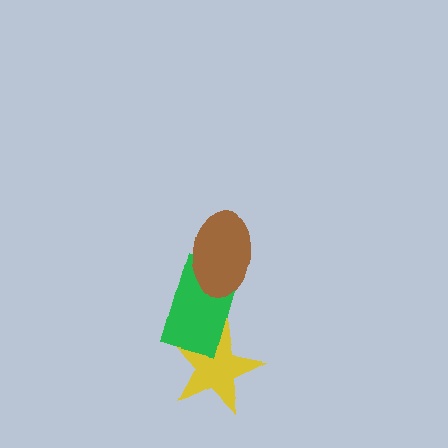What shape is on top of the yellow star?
The green rectangle is on top of the yellow star.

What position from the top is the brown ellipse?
The brown ellipse is 1st from the top.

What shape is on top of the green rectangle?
The brown ellipse is on top of the green rectangle.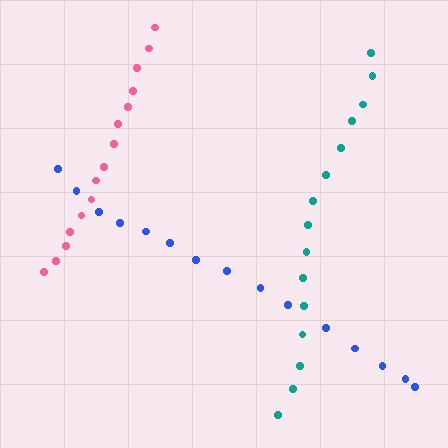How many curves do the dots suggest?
There are 3 distinct paths.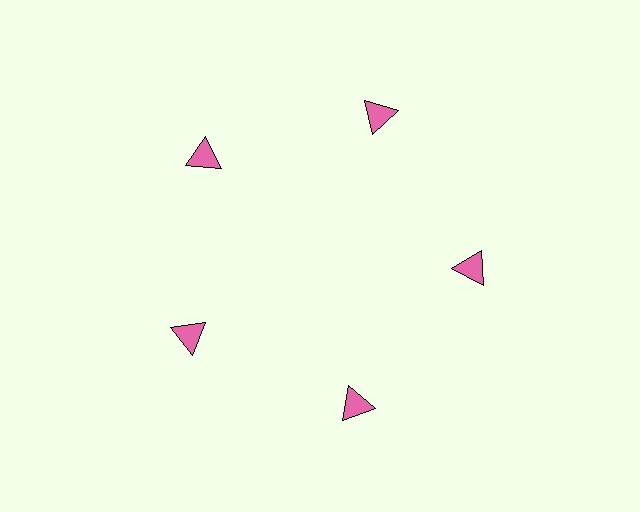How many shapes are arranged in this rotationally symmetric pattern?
There are 5 shapes, arranged in 5 groups of 1.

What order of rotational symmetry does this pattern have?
This pattern has 5-fold rotational symmetry.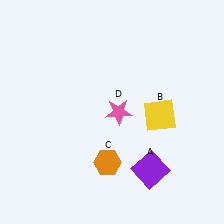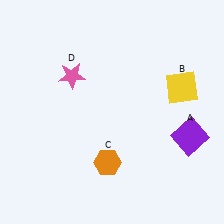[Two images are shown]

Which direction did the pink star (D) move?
The pink star (D) moved left.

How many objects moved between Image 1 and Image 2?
3 objects moved between the two images.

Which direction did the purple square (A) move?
The purple square (A) moved right.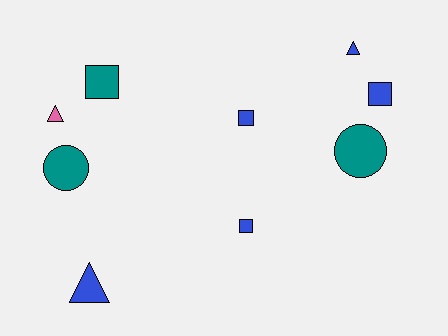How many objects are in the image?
There are 9 objects.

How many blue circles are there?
There are no blue circles.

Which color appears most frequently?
Blue, with 5 objects.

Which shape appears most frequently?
Square, with 4 objects.